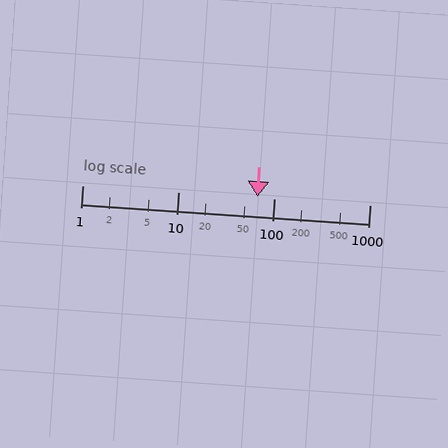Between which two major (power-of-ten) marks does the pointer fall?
The pointer is between 10 and 100.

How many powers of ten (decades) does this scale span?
The scale spans 3 decades, from 1 to 1000.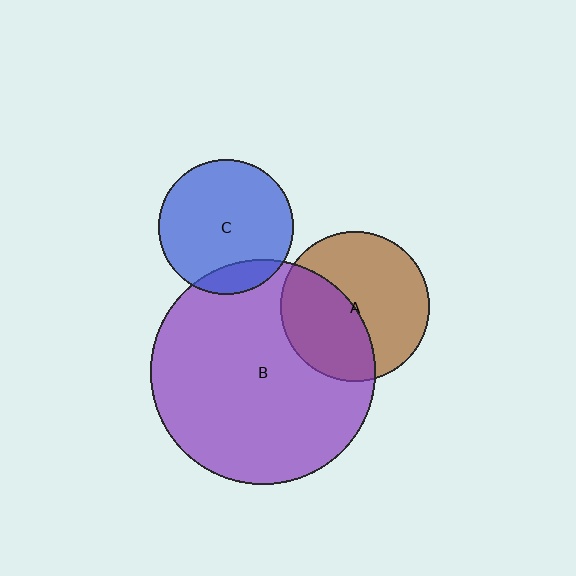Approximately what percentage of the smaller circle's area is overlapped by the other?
Approximately 40%.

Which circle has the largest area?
Circle B (purple).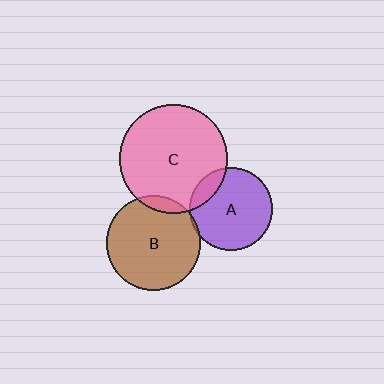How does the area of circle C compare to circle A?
Approximately 1.7 times.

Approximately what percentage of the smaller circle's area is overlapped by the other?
Approximately 15%.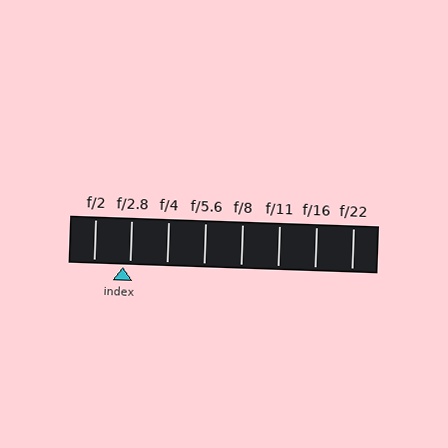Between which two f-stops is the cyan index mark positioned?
The index mark is between f/2 and f/2.8.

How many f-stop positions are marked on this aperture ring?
There are 8 f-stop positions marked.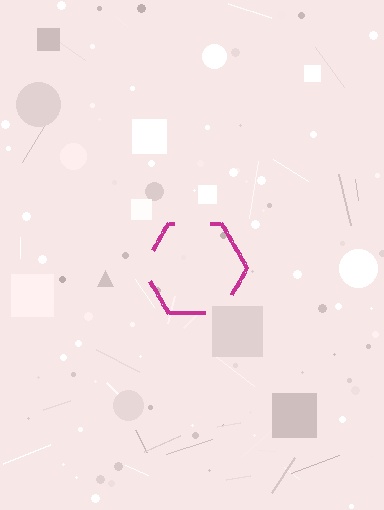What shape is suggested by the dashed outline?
The dashed outline suggests a hexagon.